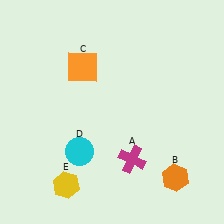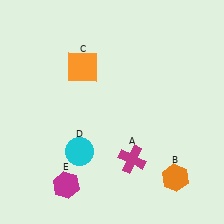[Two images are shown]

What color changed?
The hexagon (E) changed from yellow in Image 1 to magenta in Image 2.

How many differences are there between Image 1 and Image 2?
There is 1 difference between the two images.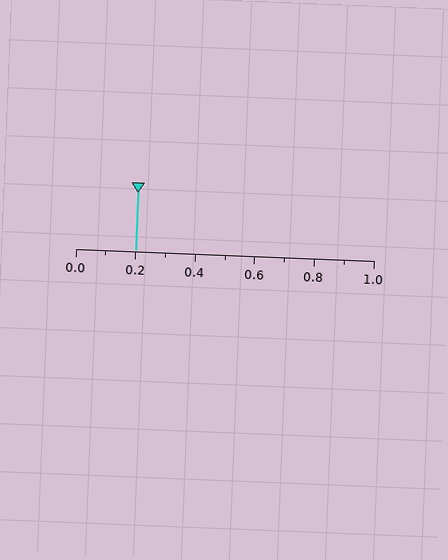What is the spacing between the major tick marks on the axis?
The major ticks are spaced 0.2 apart.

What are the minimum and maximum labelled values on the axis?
The axis runs from 0.0 to 1.0.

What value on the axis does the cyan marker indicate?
The marker indicates approximately 0.2.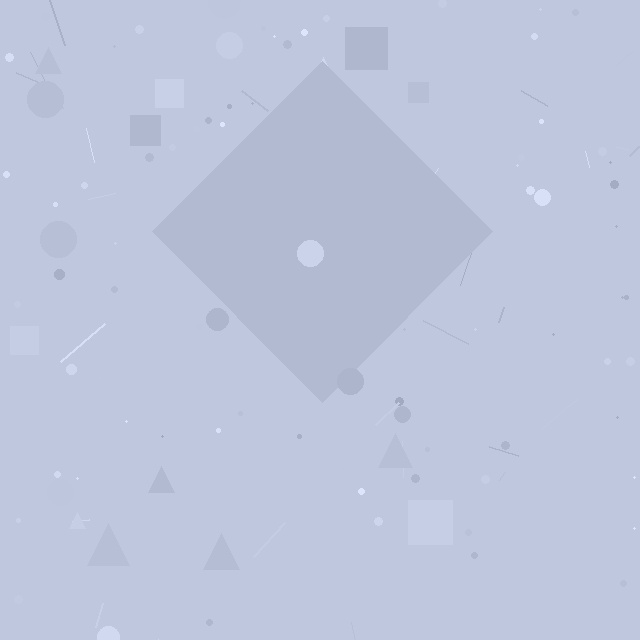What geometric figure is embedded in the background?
A diamond is embedded in the background.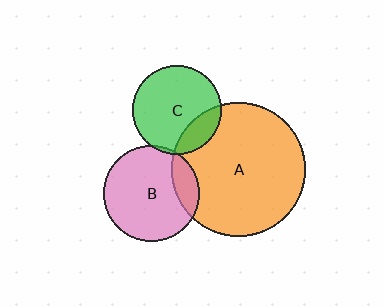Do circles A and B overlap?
Yes.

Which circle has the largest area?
Circle A (orange).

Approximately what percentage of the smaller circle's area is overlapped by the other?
Approximately 15%.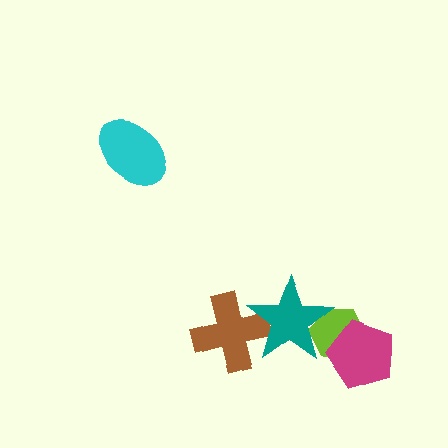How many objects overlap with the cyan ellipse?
0 objects overlap with the cyan ellipse.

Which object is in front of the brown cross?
The teal star is in front of the brown cross.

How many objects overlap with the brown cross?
1 object overlaps with the brown cross.